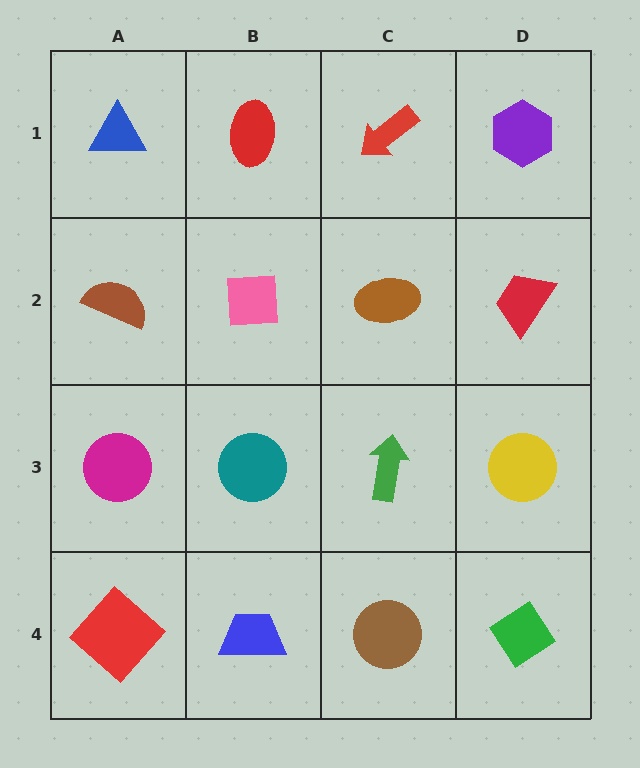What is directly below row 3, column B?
A blue trapezoid.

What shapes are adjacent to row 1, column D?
A red trapezoid (row 2, column D), a red arrow (row 1, column C).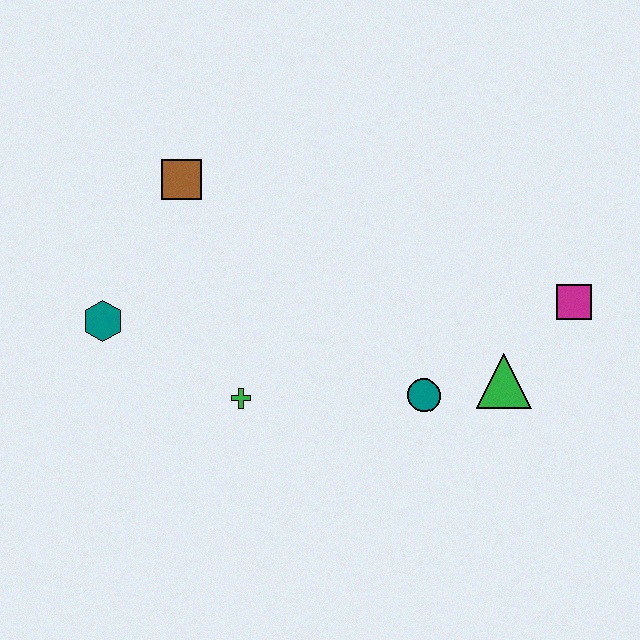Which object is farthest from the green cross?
The magenta square is farthest from the green cross.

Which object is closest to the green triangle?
The teal circle is closest to the green triangle.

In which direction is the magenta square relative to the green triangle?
The magenta square is above the green triangle.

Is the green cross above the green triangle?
No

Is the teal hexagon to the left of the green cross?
Yes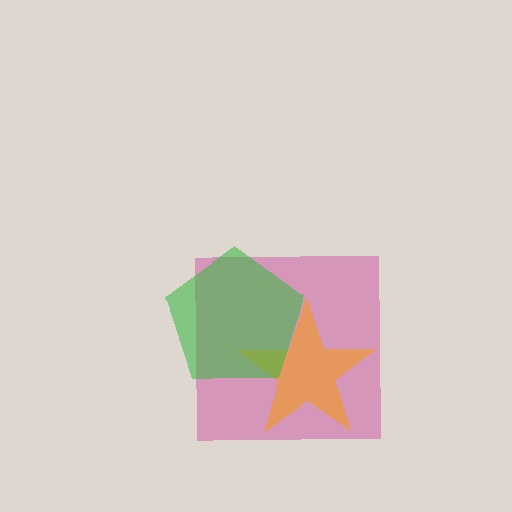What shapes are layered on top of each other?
The layered shapes are: a magenta square, an orange star, a green pentagon.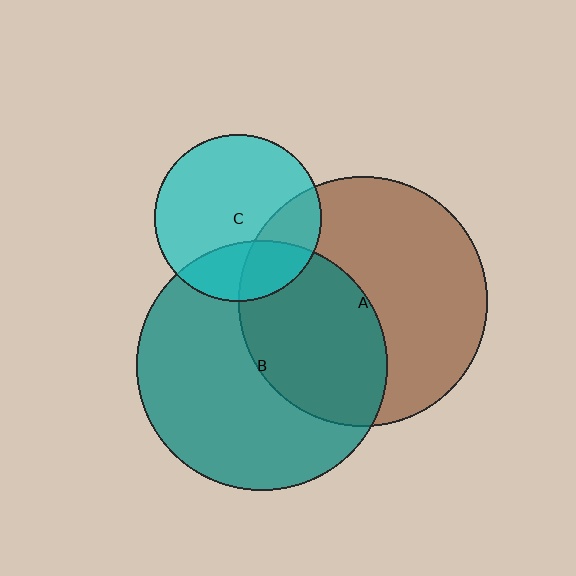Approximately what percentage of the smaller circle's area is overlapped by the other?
Approximately 25%.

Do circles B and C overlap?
Yes.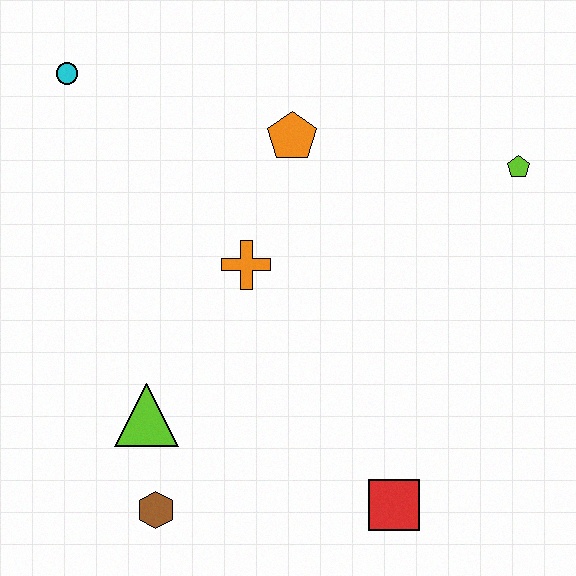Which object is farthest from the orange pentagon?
The brown hexagon is farthest from the orange pentagon.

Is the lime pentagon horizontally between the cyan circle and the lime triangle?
No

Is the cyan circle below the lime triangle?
No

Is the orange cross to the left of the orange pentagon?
Yes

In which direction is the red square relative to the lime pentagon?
The red square is below the lime pentagon.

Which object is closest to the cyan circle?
The orange pentagon is closest to the cyan circle.